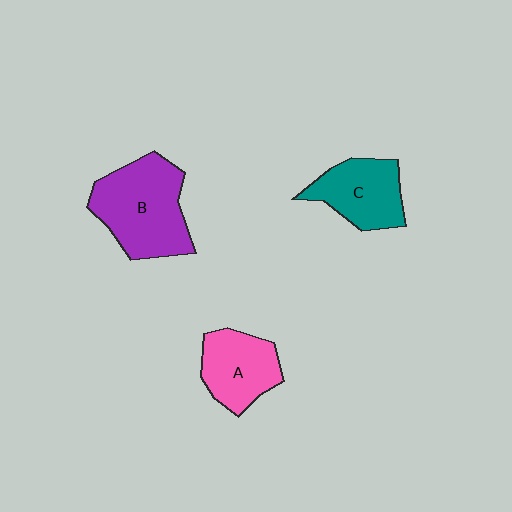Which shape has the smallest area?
Shape A (pink).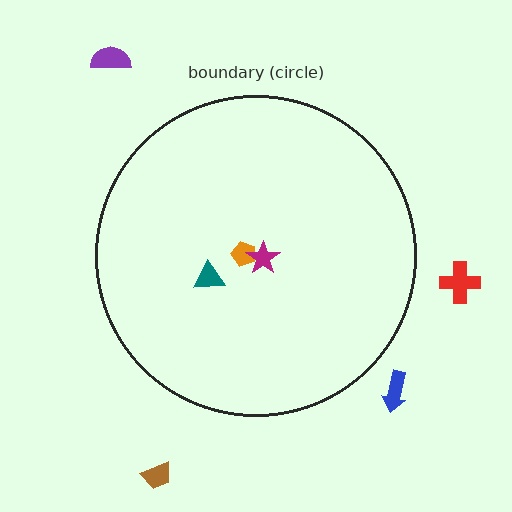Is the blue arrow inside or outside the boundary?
Outside.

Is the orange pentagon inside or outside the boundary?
Inside.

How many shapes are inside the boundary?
3 inside, 4 outside.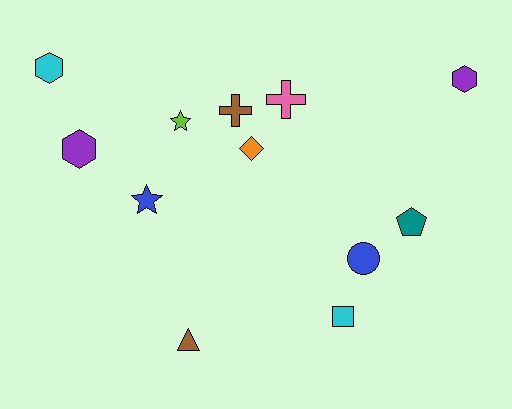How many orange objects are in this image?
There is 1 orange object.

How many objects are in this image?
There are 12 objects.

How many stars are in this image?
There are 2 stars.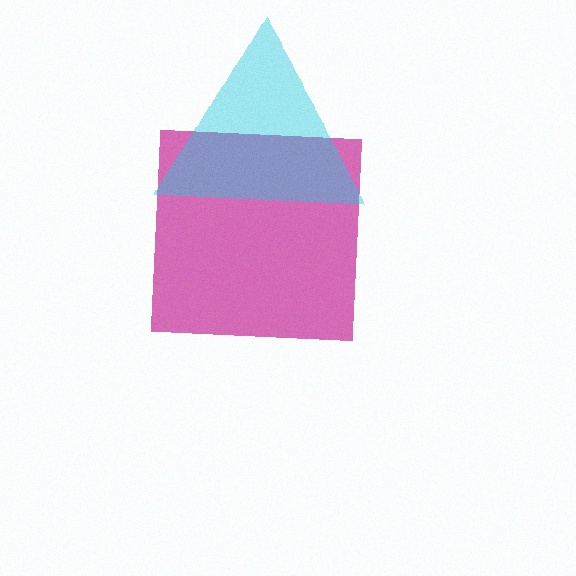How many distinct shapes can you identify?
There are 2 distinct shapes: a magenta square, a cyan triangle.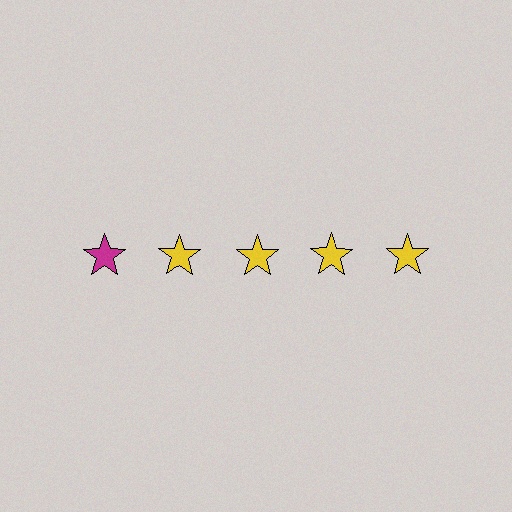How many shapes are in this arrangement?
There are 5 shapes arranged in a grid pattern.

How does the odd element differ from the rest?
It has a different color: magenta instead of yellow.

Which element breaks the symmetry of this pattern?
The magenta star in the top row, leftmost column breaks the symmetry. All other shapes are yellow stars.